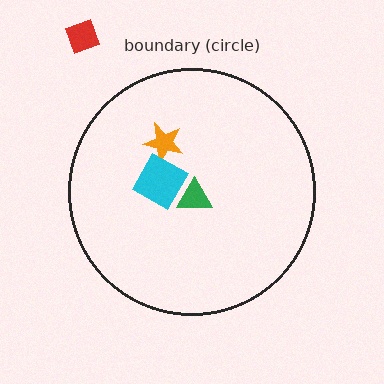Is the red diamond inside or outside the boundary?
Outside.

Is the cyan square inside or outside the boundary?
Inside.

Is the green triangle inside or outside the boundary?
Inside.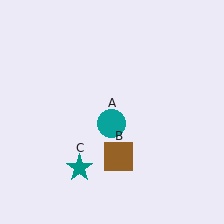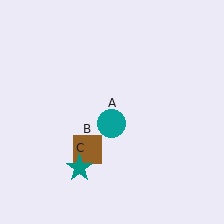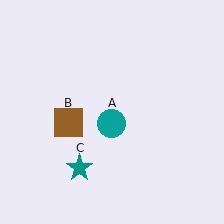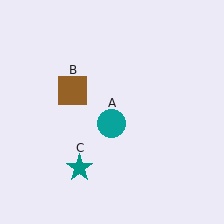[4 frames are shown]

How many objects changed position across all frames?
1 object changed position: brown square (object B).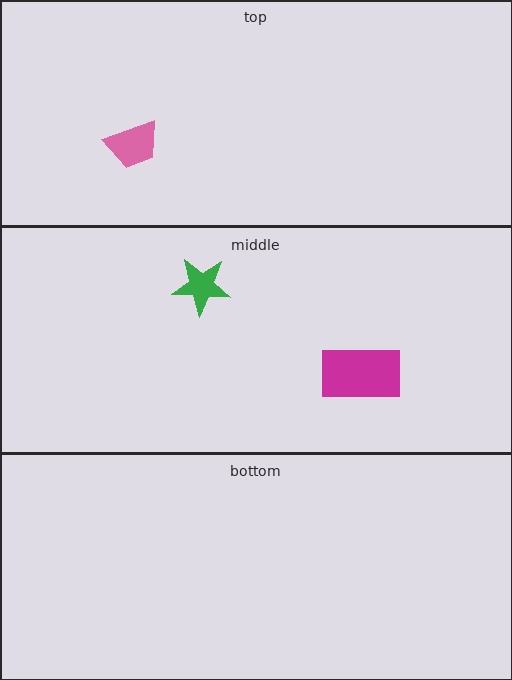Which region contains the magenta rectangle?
The middle region.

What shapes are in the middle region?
The green star, the magenta rectangle.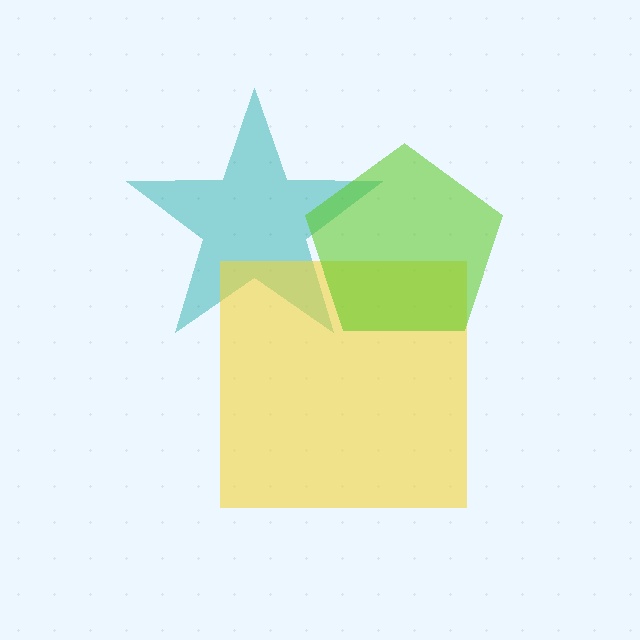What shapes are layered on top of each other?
The layered shapes are: a teal star, a yellow square, a lime pentagon.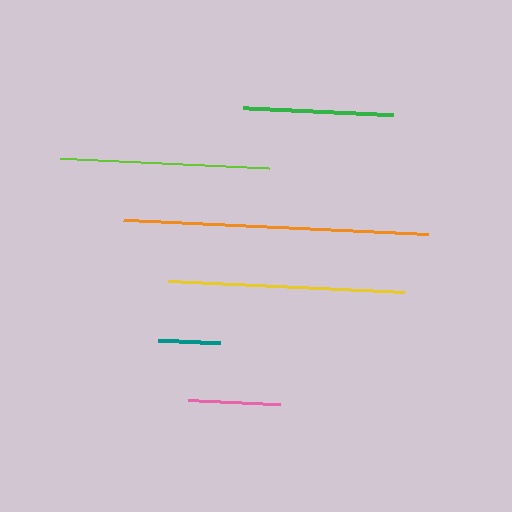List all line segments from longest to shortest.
From longest to shortest: orange, yellow, lime, green, pink, teal.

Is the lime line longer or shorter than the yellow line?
The yellow line is longer than the lime line.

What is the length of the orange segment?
The orange segment is approximately 306 pixels long.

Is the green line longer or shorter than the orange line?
The orange line is longer than the green line.